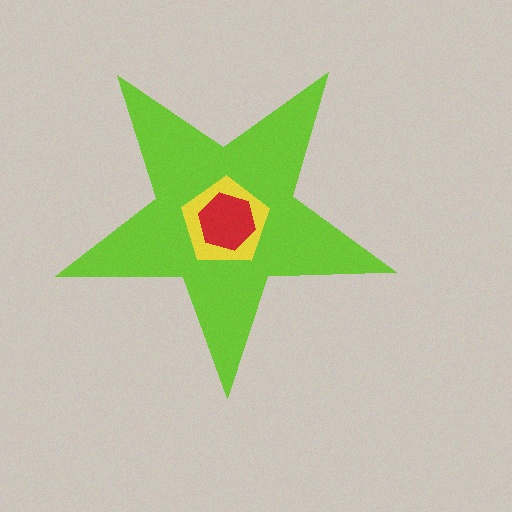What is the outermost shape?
The lime star.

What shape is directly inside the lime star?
The yellow pentagon.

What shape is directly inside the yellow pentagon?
The red hexagon.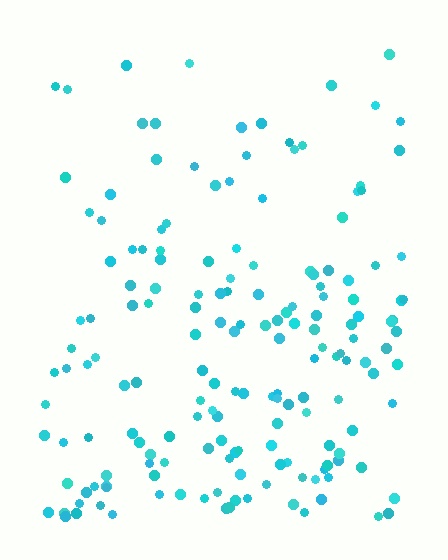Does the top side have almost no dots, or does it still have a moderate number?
Still a moderate number, just noticeably fewer than the bottom.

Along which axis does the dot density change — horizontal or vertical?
Vertical.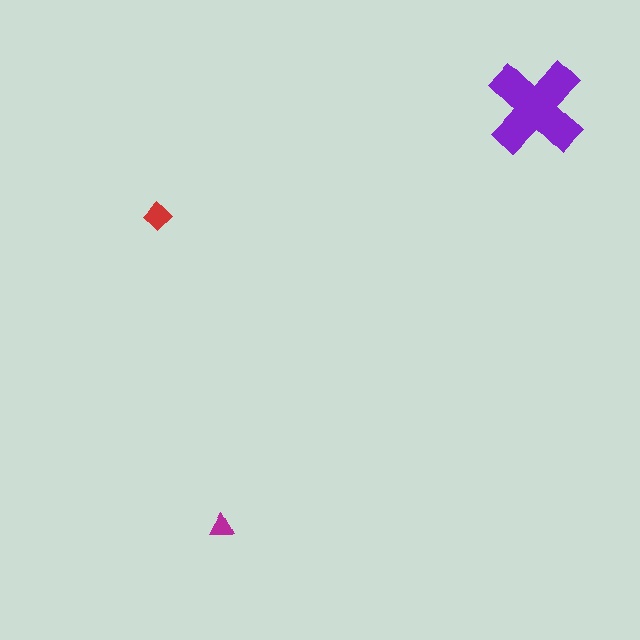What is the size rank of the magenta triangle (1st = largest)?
3rd.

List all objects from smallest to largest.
The magenta triangle, the red diamond, the purple cross.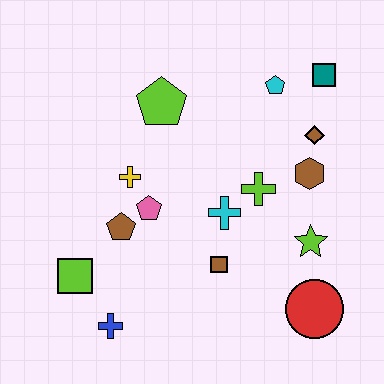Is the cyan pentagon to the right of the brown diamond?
No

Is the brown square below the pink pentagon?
Yes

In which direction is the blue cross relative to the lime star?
The blue cross is to the left of the lime star.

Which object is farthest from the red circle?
The lime pentagon is farthest from the red circle.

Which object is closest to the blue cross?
The lime square is closest to the blue cross.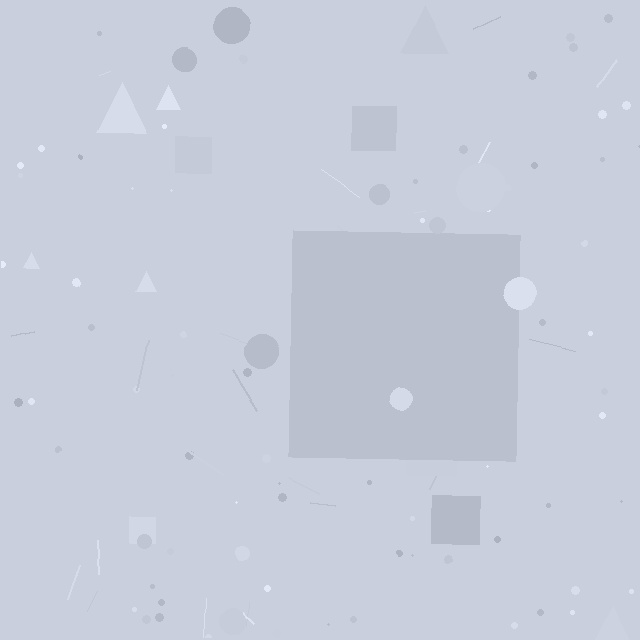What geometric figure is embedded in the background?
A square is embedded in the background.